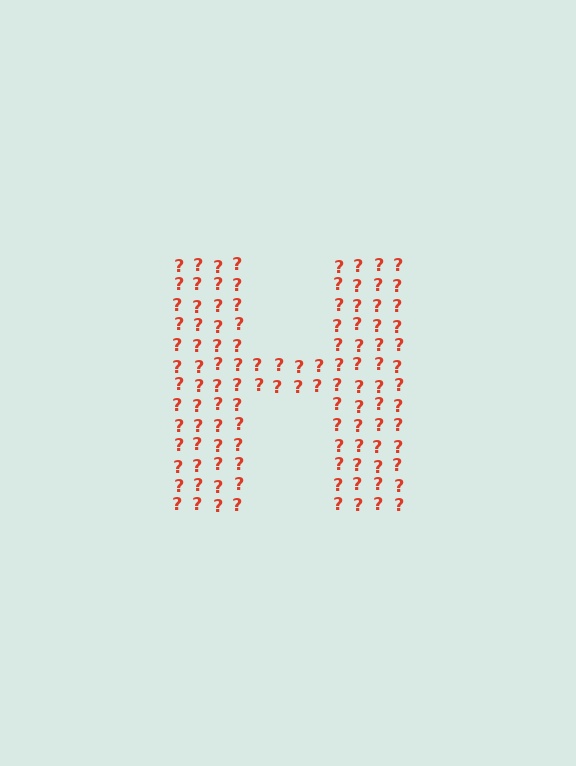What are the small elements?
The small elements are question marks.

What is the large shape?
The large shape is the letter H.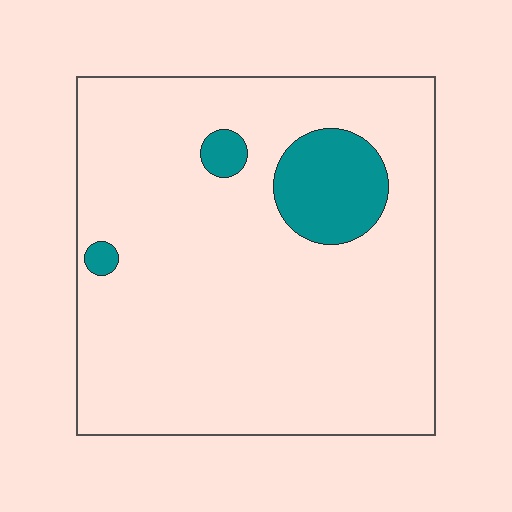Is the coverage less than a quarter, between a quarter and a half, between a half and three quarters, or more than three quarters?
Less than a quarter.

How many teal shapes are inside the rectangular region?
3.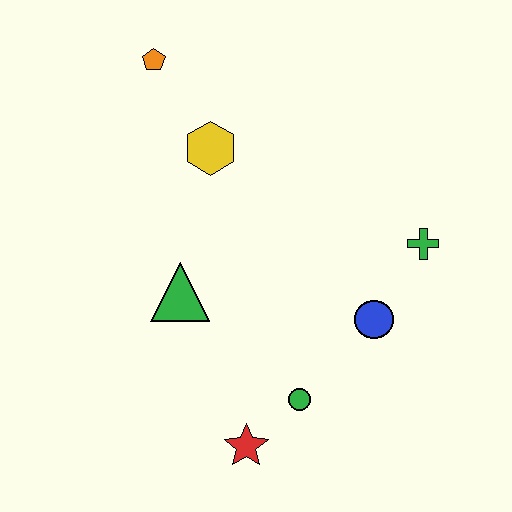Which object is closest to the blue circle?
The green cross is closest to the blue circle.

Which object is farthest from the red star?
The orange pentagon is farthest from the red star.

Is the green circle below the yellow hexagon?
Yes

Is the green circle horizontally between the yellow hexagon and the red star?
No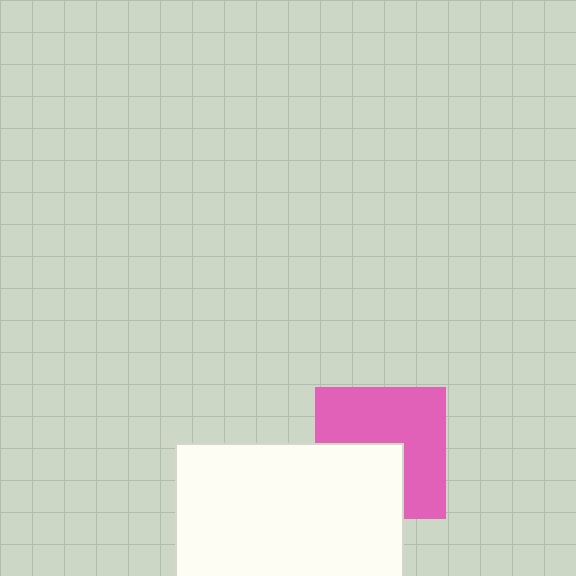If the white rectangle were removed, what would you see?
You would see the complete pink square.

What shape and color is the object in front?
The object in front is a white rectangle.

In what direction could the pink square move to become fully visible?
The pink square could move toward the upper-right. That would shift it out from behind the white rectangle entirely.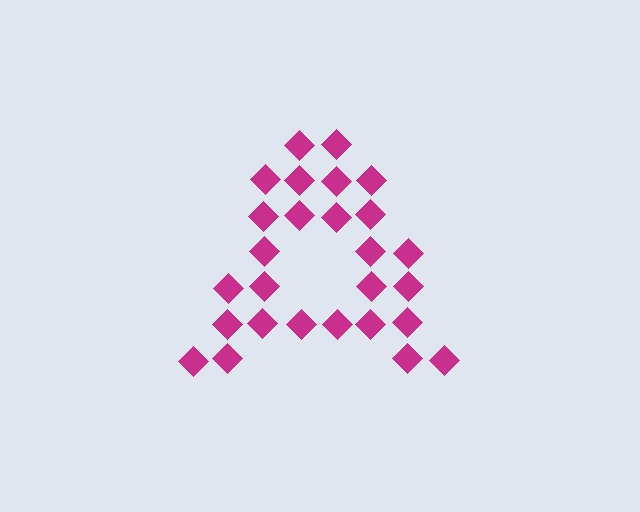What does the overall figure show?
The overall figure shows the letter A.